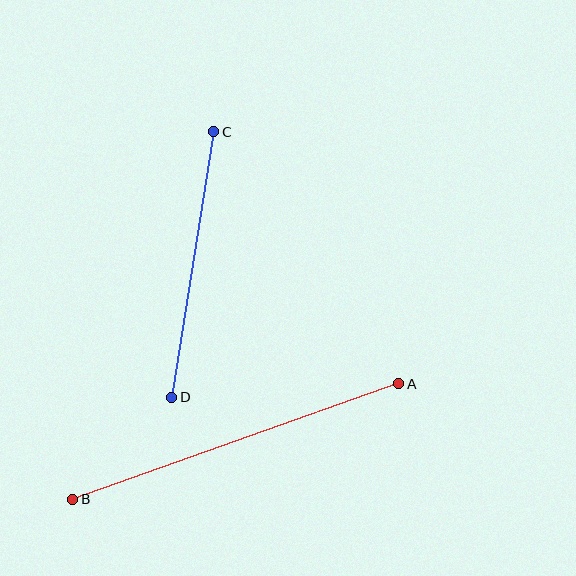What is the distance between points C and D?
The distance is approximately 269 pixels.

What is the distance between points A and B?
The distance is approximately 346 pixels.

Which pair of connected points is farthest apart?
Points A and B are farthest apart.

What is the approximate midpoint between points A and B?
The midpoint is at approximately (236, 441) pixels.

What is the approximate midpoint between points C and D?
The midpoint is at approximately (193, 264) pixels.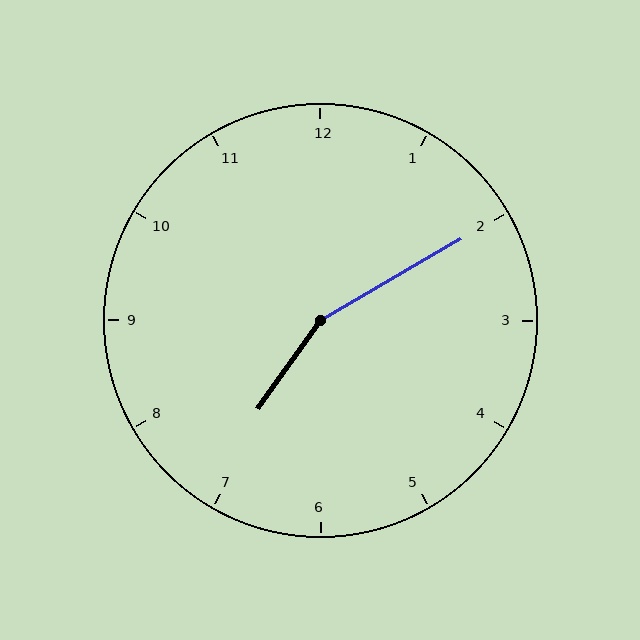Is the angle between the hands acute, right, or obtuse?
It is obtuse.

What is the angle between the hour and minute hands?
Approximately 155 degrees.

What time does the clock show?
7:10.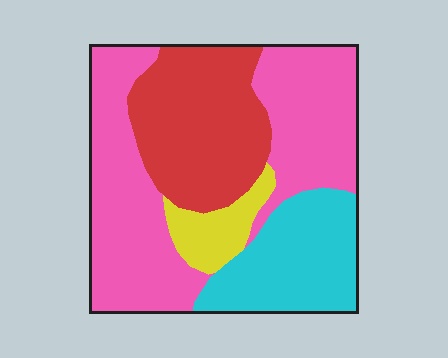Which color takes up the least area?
Yellow, at roughly 5%.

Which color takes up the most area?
Pink, at roughly 45%.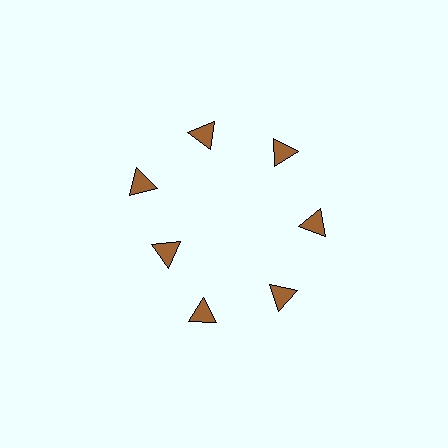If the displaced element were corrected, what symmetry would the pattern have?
It would have 7-fold rotational symmetry — the pattern would map onto itself every 51 degrees.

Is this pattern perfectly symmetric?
No. The 7 brown triangles are arranged in a ring, but one element near the 8 o'clock position is pulled inward toward the center, breaking the 7-fold rotational symmetry.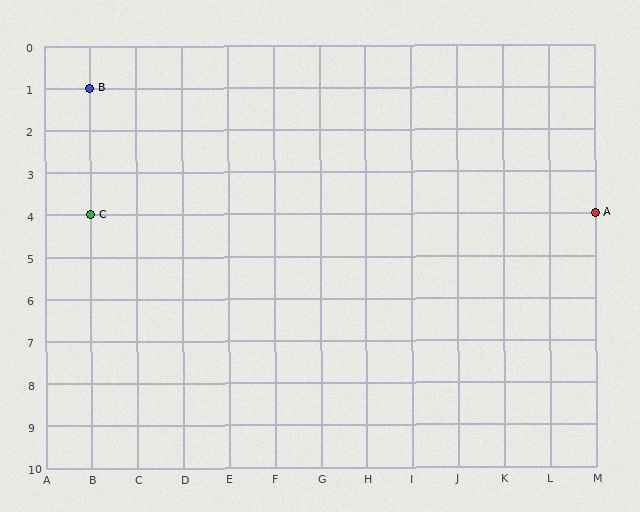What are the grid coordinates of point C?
Point C is at grid coordinates (B, 4).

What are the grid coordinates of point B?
Point B is at grid coordinates (B, 1).